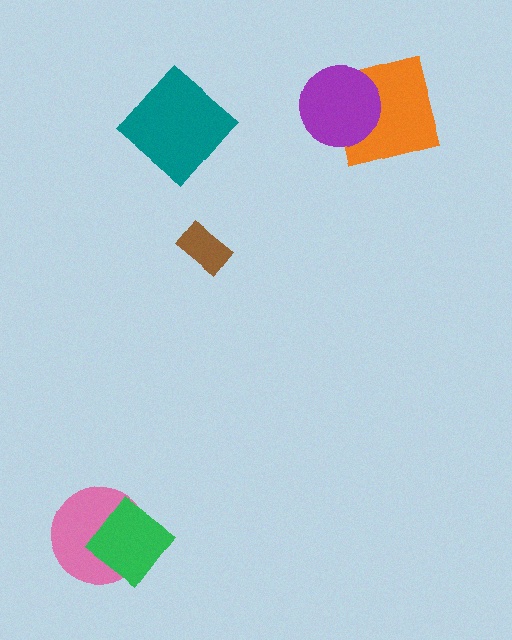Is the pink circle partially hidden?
Yes, it is partially covered by another shape.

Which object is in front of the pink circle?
The green diamond is in front of the pink circle.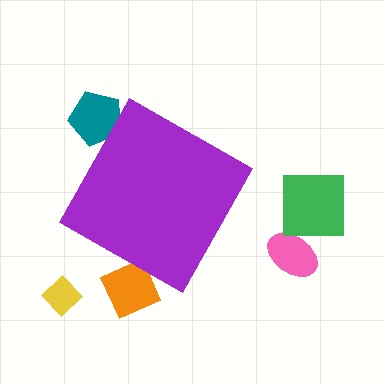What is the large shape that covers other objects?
A purple diamond.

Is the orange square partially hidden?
Yes, the orange square is partially hidden behind the purple diamond.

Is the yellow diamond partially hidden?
No, the yellow diamond is fully visible.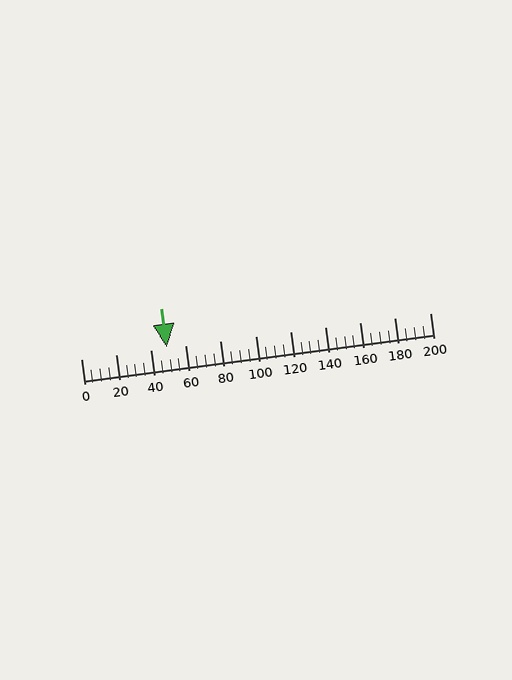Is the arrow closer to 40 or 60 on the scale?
The arrow is closer to 40.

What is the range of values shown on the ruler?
The ruler shows values from 0 to 200.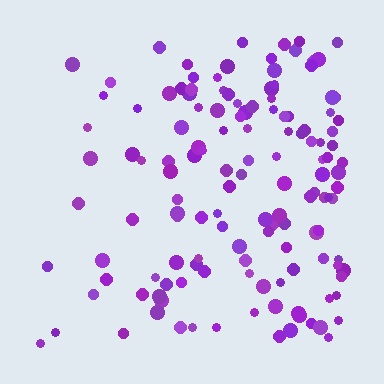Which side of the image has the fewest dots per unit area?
The left.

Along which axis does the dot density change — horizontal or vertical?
Horizontal.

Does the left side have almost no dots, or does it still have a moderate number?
Still a moderate number, just noticeably fewer than the right.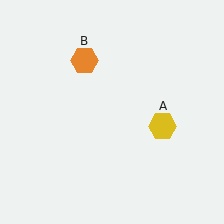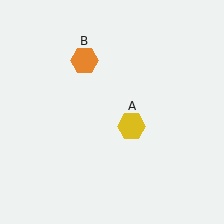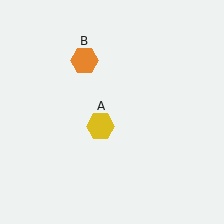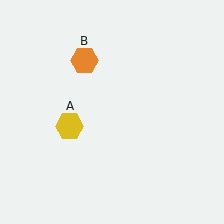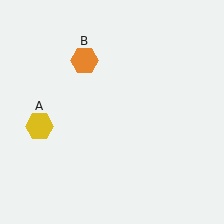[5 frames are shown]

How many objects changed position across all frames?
1 object changed position: yellow hexagon (object A).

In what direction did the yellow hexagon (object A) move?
The yellow hexagon (object A) moved left.